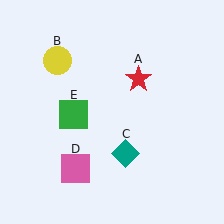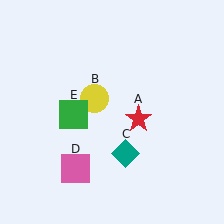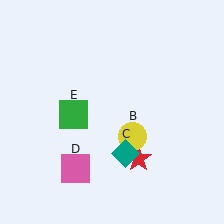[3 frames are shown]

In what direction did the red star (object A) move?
The red star (object A) moved down.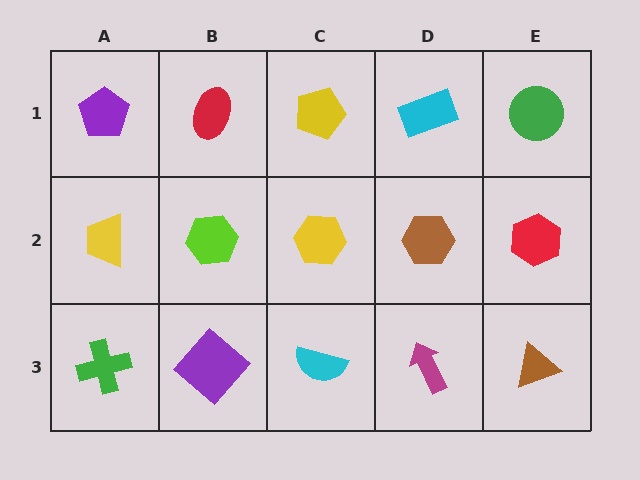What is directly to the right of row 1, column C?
A cyan rectangle.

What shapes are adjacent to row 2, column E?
A green circle (row 1, column E), a brown triangle (row 3, column E), a brown hexagon (row 2, column D).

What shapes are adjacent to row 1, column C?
A yellow hexagon (row 2, column C), a red ellipse (row 1, column B), a cyan rectangle (row 1, column D).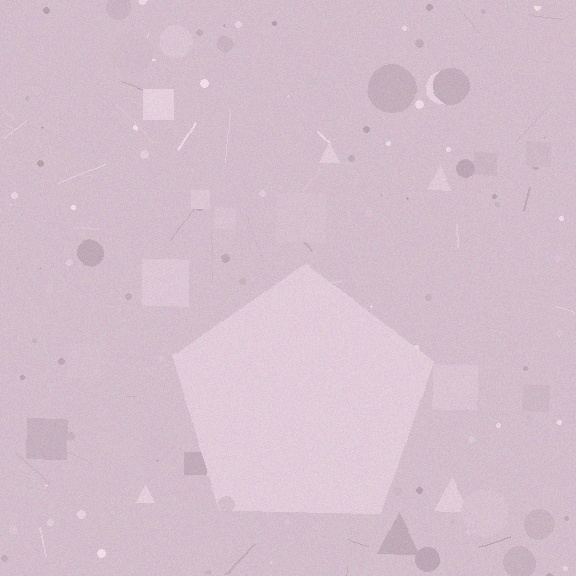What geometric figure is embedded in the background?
A pentagon is embedded in the background.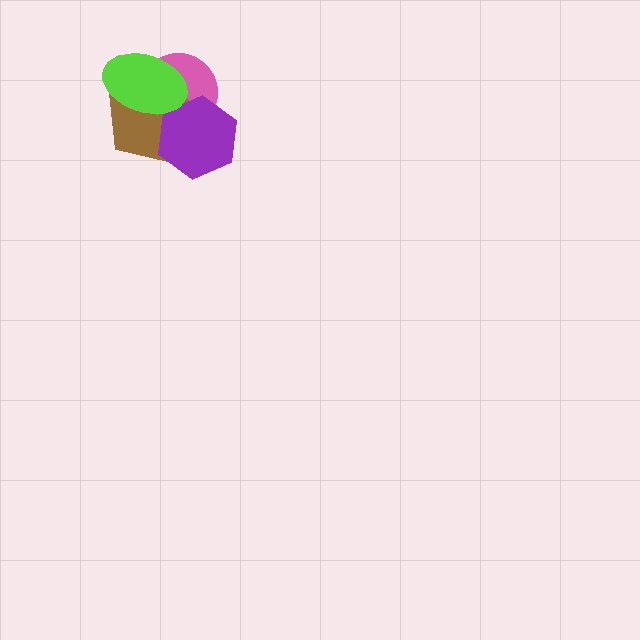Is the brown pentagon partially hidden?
Yes, it is partially covered by another shape.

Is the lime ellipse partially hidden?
No, no other shape covers it.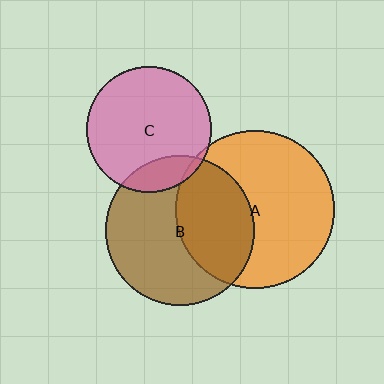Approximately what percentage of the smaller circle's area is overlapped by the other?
Approximately 40%.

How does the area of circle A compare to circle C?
Approximately 1.6 times.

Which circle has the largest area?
Circle A (orange).